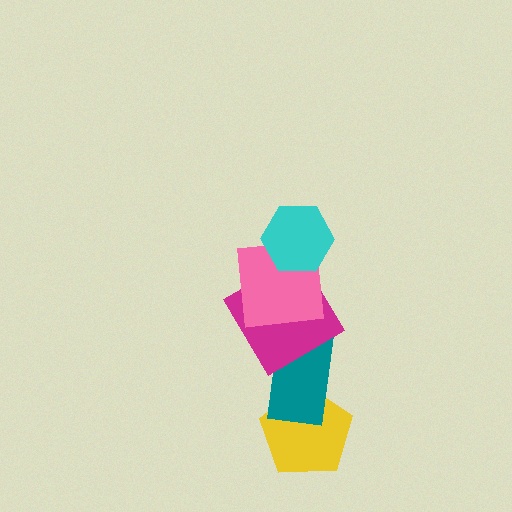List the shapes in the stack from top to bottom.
From top to bottom: the cyan hexagon, the pink square, the magenta diamond, the teal rectangle, the yellow pentagon.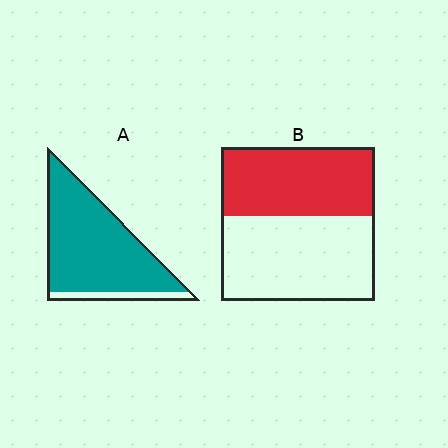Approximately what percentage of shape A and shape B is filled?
A is approximately 90% and B is approximately 45%.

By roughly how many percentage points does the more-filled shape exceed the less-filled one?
By roughly 45 percentage points (A over B).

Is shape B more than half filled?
No.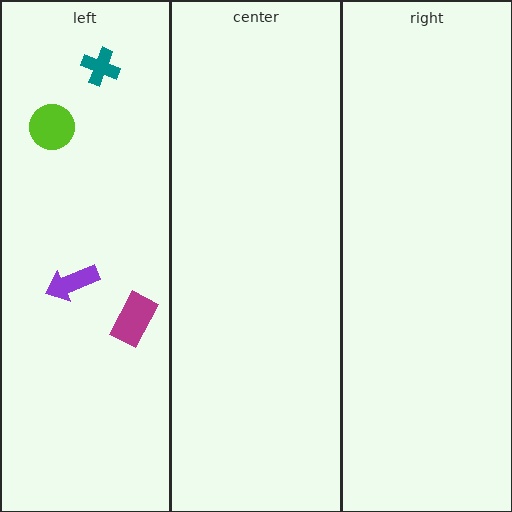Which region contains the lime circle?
The left region.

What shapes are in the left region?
The teal cross, the magenta rectangle, the lime circle, the purple arrow.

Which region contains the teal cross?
The left region.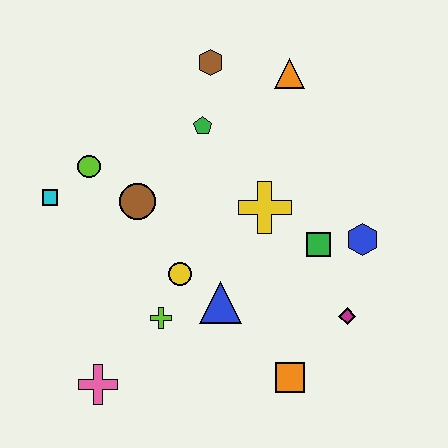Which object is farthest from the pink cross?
The orange triangle is farthest from the pink cross.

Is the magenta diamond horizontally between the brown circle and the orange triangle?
No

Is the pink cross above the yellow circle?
No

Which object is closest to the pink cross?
The lime cross is closest to the pink cross.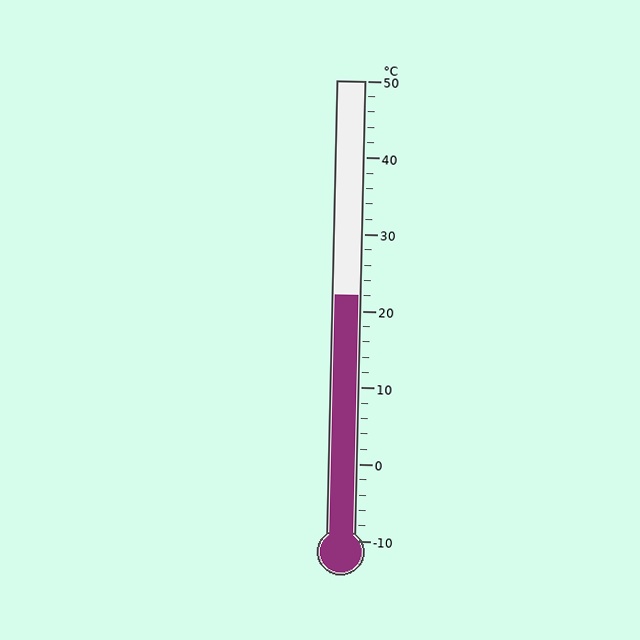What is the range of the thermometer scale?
The thermometer scale ranges from -10°C to 50°C.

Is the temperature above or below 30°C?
The temperature is below 30°C.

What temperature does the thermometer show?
The thermometer shows approximately 22°C.